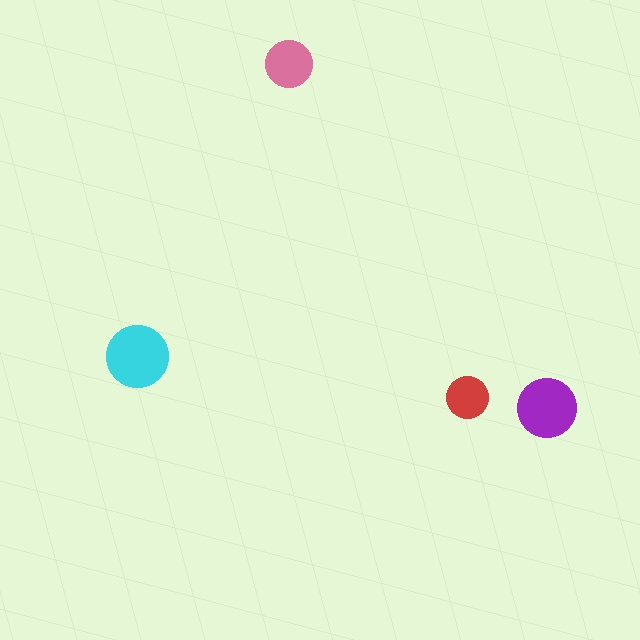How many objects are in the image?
There are 4 objects in the image.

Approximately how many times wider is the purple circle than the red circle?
About 1.5 times wider.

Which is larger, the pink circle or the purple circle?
The purple one.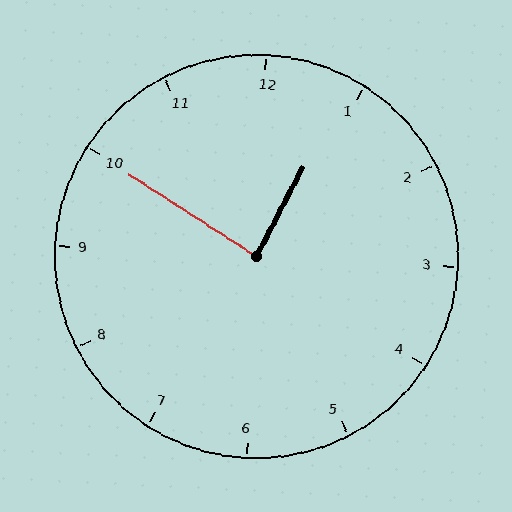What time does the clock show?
12:50.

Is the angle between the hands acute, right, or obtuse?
It is right.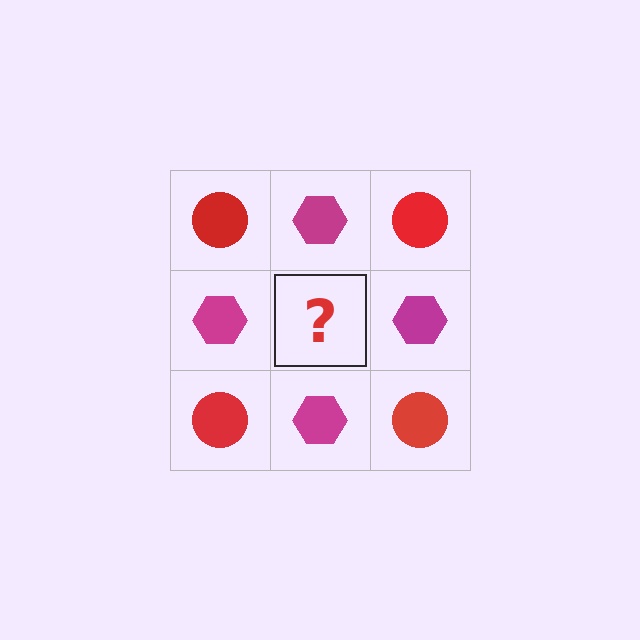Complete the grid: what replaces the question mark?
The question mark should be replaced with a red circle.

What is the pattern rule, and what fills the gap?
The rule is that it alternates red circle and magenta hexagon in a checkerboard pattern. The gap should be filled with a red circle.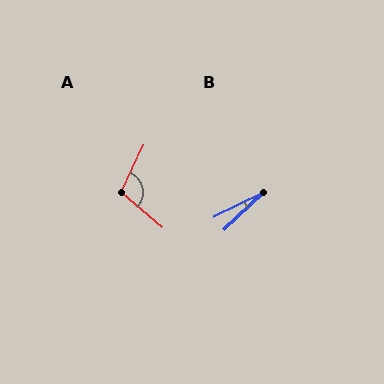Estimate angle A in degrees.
Approximately 105 degrees.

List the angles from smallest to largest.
B (17°), A (105°).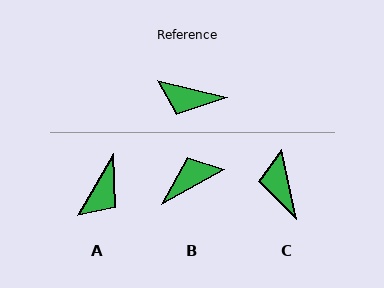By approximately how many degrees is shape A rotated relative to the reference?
Approximately 73 degrees counter-clockwise.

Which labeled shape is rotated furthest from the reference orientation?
B, about 137 degrees away.